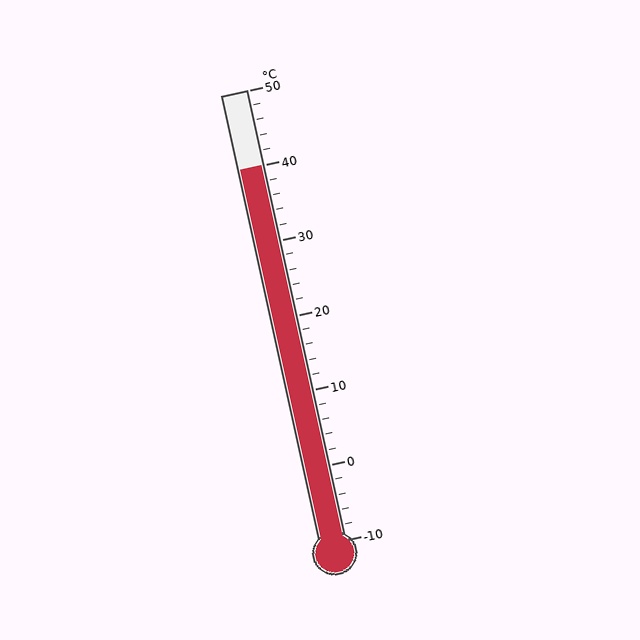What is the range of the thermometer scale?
The thermometer scale ranges from -10°C to 50°C.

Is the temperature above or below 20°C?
The temperature is above 20°C.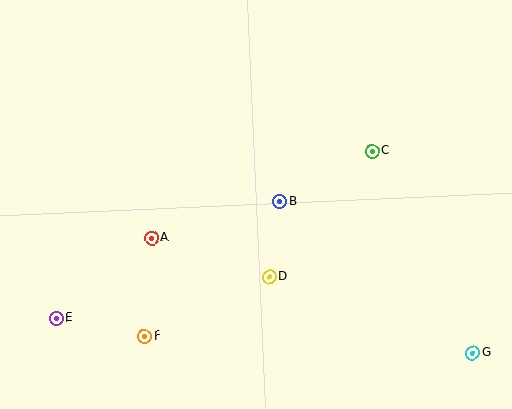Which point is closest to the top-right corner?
Point C is closest to the top-right corner.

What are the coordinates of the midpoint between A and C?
The midpoint between A and C is at (262, 194).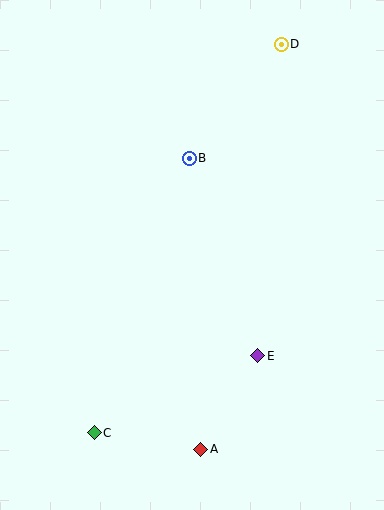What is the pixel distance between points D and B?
The distance between D and B is 147 pixels.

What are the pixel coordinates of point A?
Point A is at (201, 449).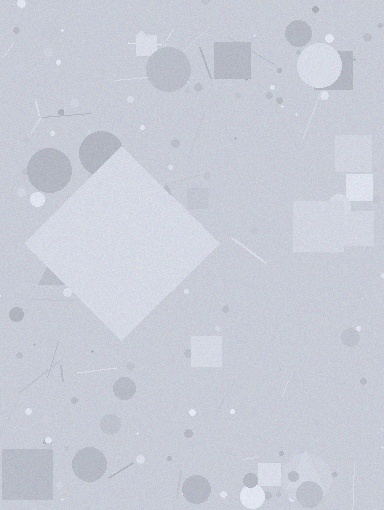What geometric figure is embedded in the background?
A diamond is embedded in the background.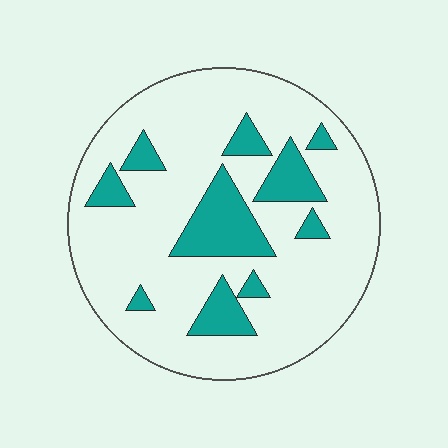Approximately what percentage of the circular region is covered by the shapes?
Approximately 20%.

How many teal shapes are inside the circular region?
10.